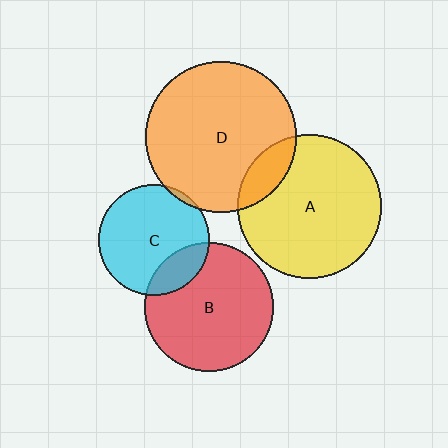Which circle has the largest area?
Circle D (orange).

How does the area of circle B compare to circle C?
Approximately 1.4 times.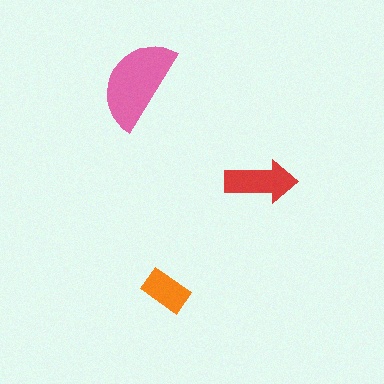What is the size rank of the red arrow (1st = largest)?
2nd.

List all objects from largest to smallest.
The pink semicircle, the red arrow, the orange rectangle.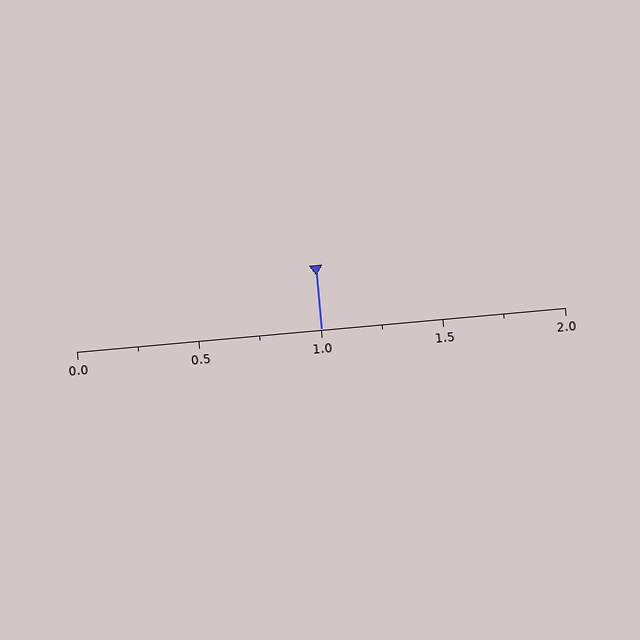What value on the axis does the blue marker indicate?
The marker indicates approximately 1.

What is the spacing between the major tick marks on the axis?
The major ticks are spaced 0.5 apart.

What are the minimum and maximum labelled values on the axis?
The axis runs from 0.0 to 2.0.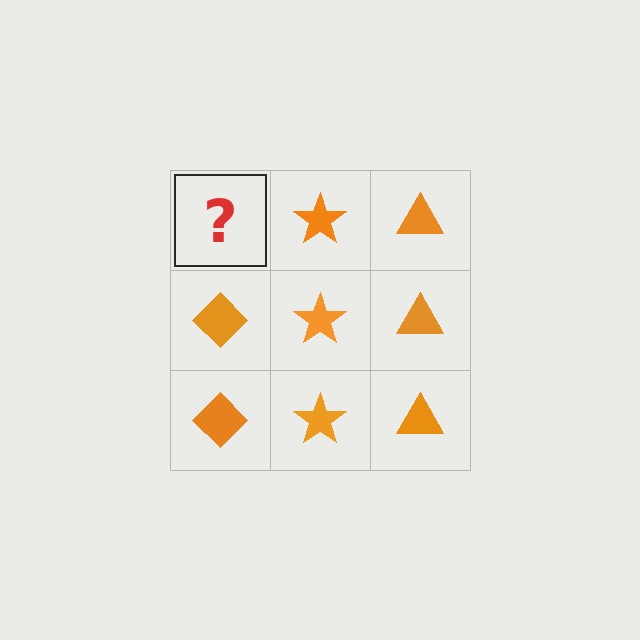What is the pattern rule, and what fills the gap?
The rule is that each column has a consistent shape. The gap should be filled with an orange diamond.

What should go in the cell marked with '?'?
The missing cell should contain an orange diamond.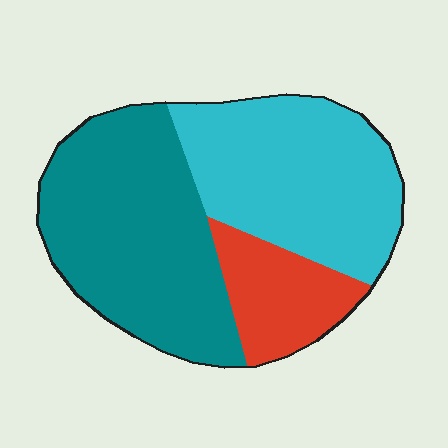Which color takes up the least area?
Red, at roughly 15%.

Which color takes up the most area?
Teal, at roughly 45%.